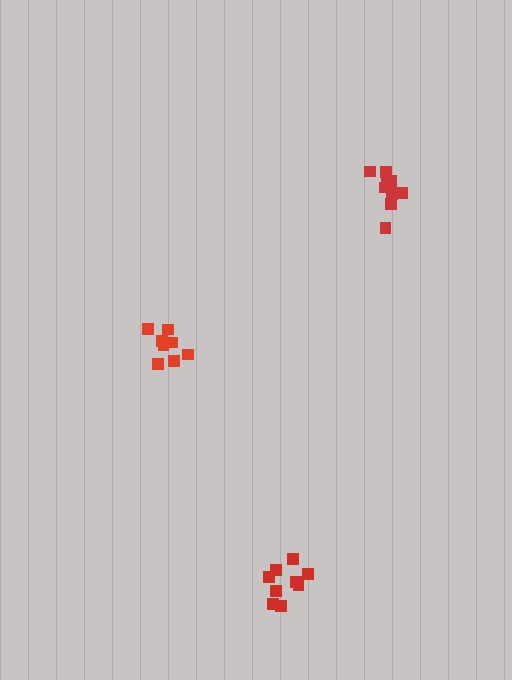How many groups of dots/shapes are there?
There are 3 groups.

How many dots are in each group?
Group 1: 10 dots, Group 2: 9 dots, Group 3: 8 dots (27 total).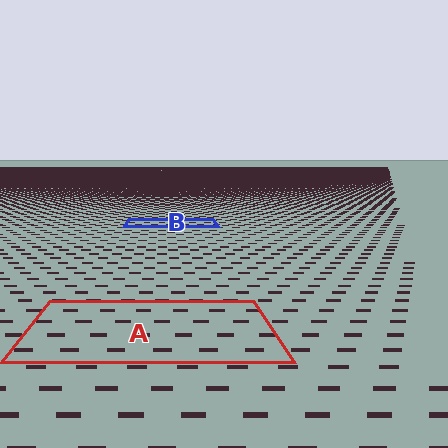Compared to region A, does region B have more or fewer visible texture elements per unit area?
Region B has more texture elements per unit area — they are packed more densely because it is farther away.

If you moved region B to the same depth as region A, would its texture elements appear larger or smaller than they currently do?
They would appear larger. At a closer depth, the same texture elements are projected at a bigger on-screen size.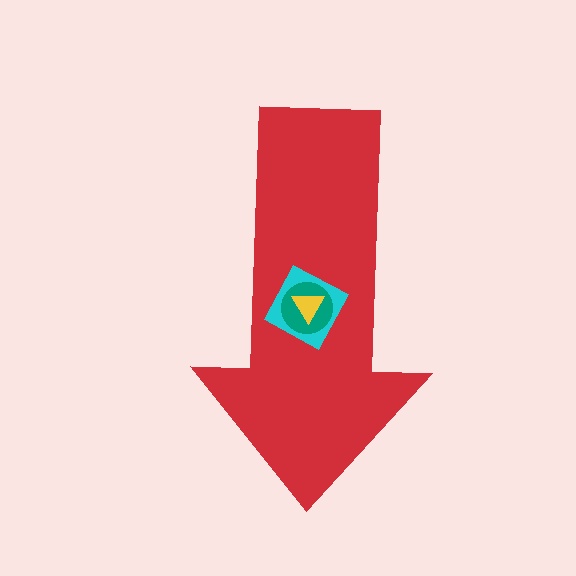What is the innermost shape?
The yellow triangle.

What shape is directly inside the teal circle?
The yellow triangle.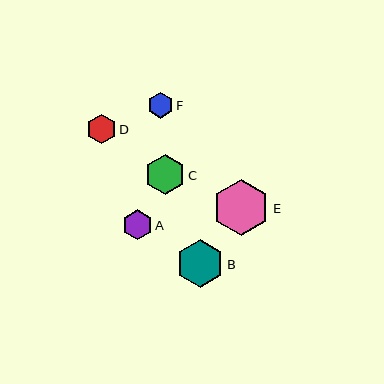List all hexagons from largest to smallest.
From largest to smallest: E, B, C, A, D, F.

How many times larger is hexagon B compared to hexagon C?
Hexagon B is approximately 1.2 times the size of hexagon C.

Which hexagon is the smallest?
Hexagon F is the smallest with a size of approximately 26 pixels.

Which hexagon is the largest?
Hexagon E is the largest with a size of approximately 56 pixels.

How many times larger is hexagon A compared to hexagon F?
Hexagon A is approximately 1.1 times the size of hexagon F.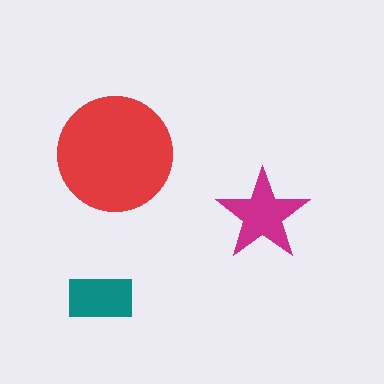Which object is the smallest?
The teal rectangle.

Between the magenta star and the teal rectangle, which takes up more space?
The magenta star.